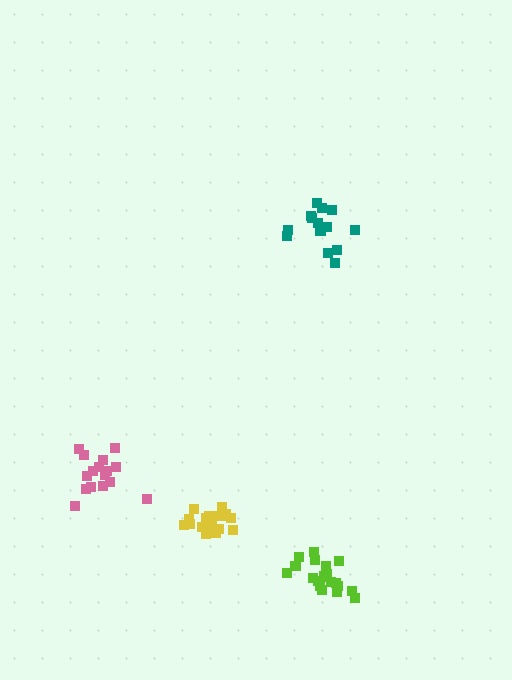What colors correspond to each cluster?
The clusters are colored: teal, yellow, lime, pink.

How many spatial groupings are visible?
There are 4 spatial groupings.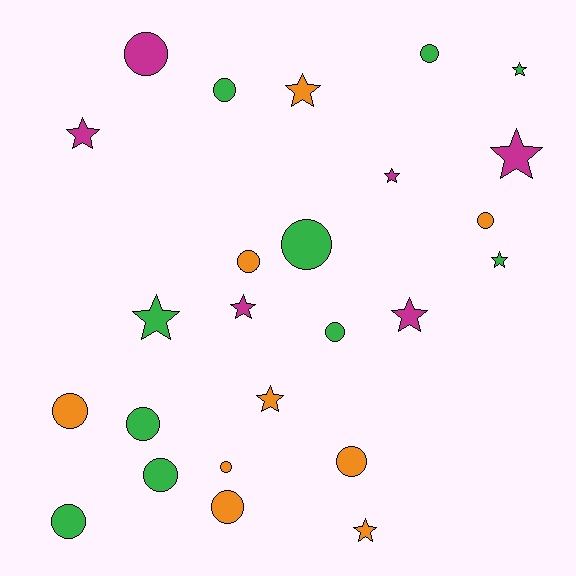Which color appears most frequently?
Green, with 10 objects.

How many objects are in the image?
There are 25 objects.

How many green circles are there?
There are 7 green circles.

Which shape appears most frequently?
Circle, with 14 objects.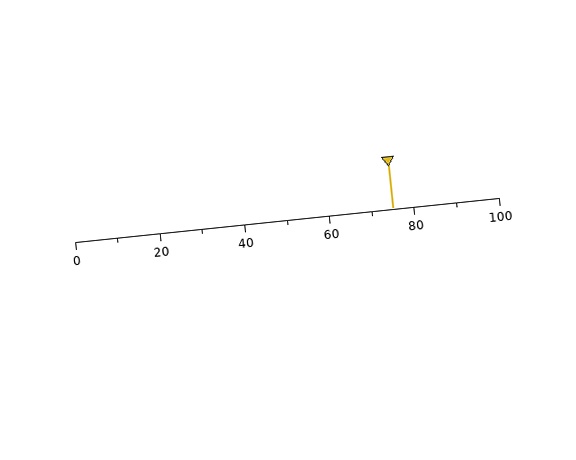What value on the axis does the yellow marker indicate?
The marker indicates approximately 75.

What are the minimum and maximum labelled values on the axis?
The axis runs from 0 to 100.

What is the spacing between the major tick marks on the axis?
The major ticks are spaced 20 apart.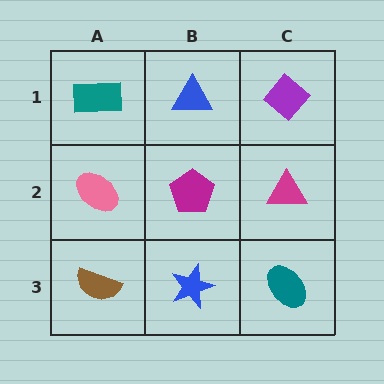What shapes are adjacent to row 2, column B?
A blue triangle (row 1, column B), a blue star (row 3, column B), a pink ellipse (row 2, column A), a magenta triangle (row 2, column C).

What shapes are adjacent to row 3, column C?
A magenta triangle (row 2, column C), a blue star (row 3, column B).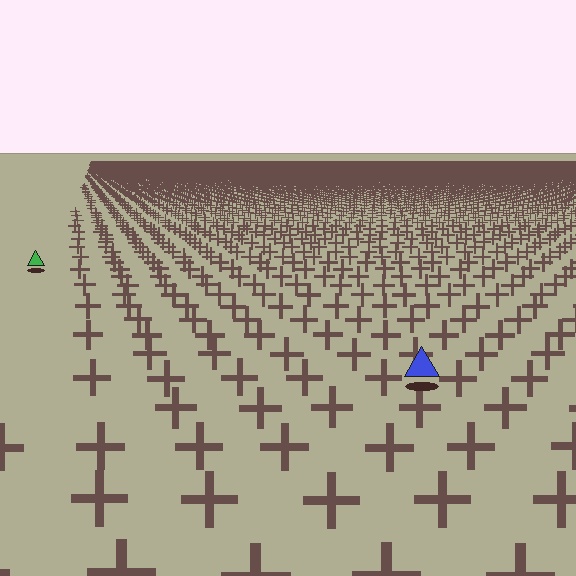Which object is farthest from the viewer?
The green triangle is farthest from the viewer. It appears smaller and the ground texture around it is denser.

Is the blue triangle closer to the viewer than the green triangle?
Yes. The blue triangle is closer — you can tell from the texture gradient: the ground texture is coarser near it.